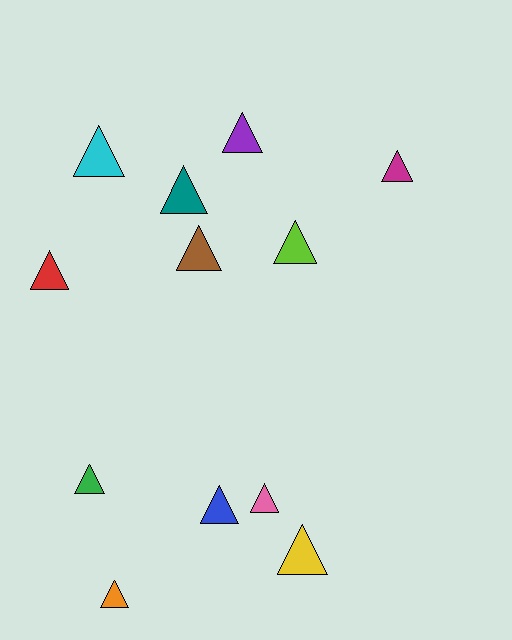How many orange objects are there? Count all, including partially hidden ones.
There is 1 orange object.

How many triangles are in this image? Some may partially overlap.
There are 12 triangles.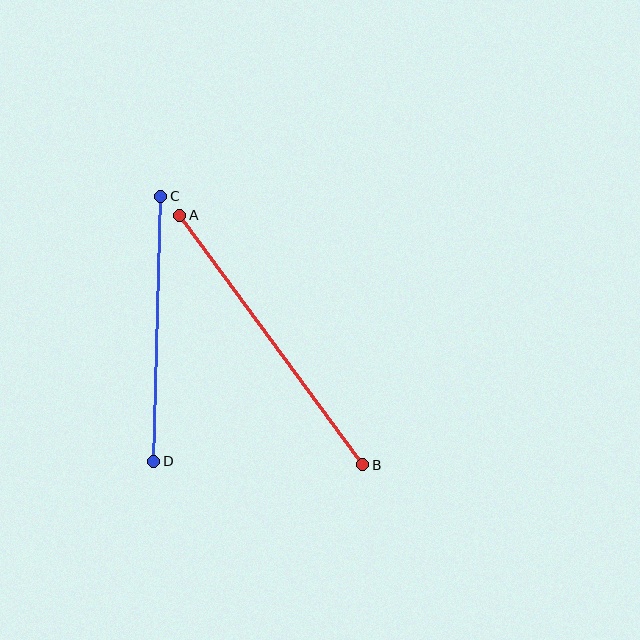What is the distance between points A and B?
The distance is approximately 309 pixels.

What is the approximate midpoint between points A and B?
The midpoint is at approximately (271, 340) pixels.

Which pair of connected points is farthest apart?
Points A and B are farthest apart.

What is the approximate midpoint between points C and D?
The midpoint is at approximately (157, 329) pixels.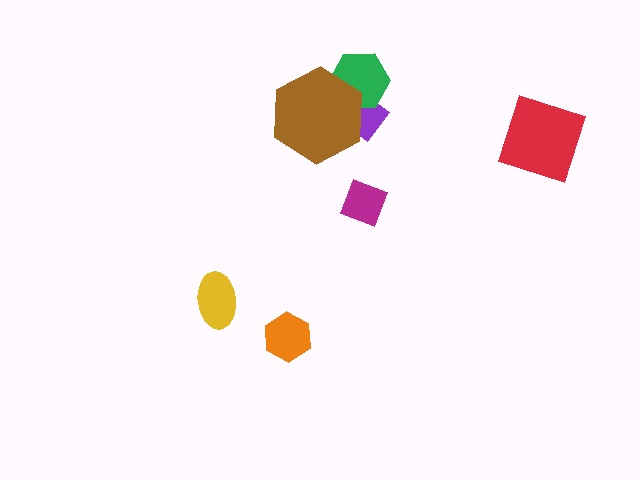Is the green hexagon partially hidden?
Yes, it is partially covered by another shape.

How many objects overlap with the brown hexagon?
2 objects overlap with the brown hexagon.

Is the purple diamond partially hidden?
Yes, it is partially covered by another shape.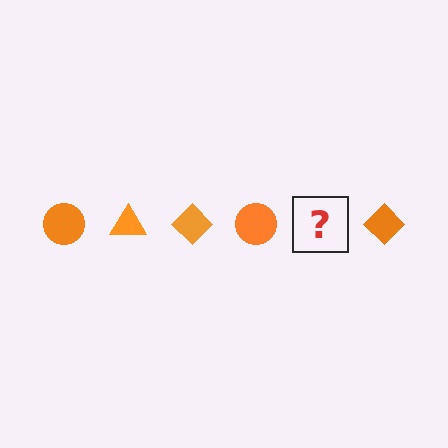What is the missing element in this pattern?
The missing element is an orange triangle.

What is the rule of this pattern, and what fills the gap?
The rule is that the pattern cycles through circle, triangle, diamond shapes in orange. The gap should be filled with an orange triangle.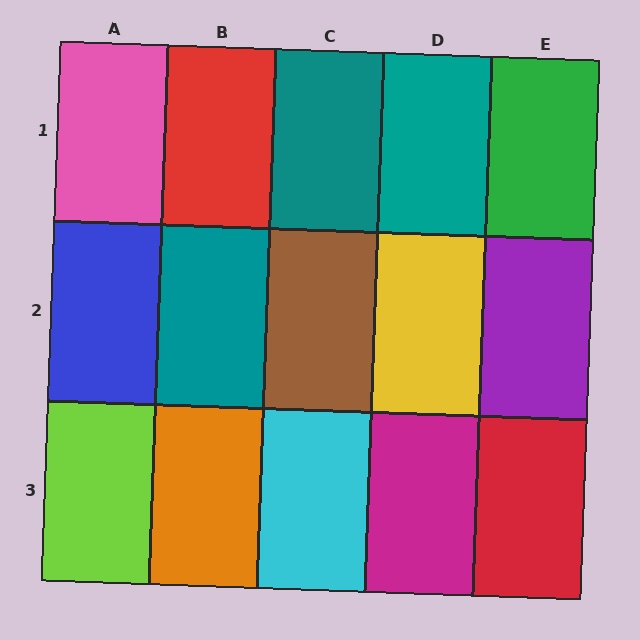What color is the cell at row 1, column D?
Teal.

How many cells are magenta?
1 cell is magenta.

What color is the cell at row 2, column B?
Teal.